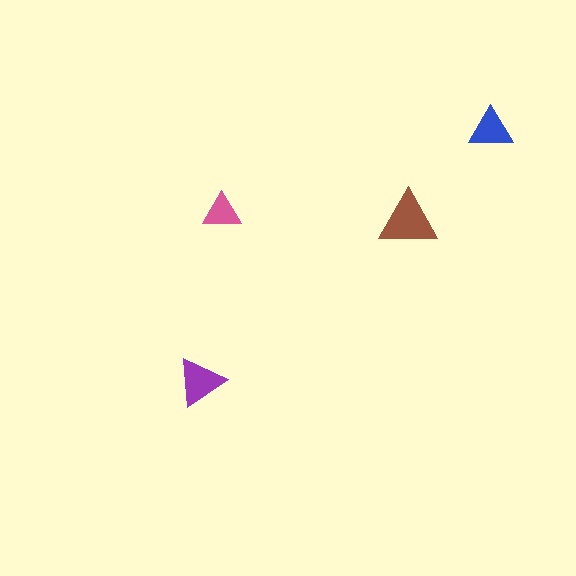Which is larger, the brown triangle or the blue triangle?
The brown one.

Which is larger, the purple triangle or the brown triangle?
The brown one.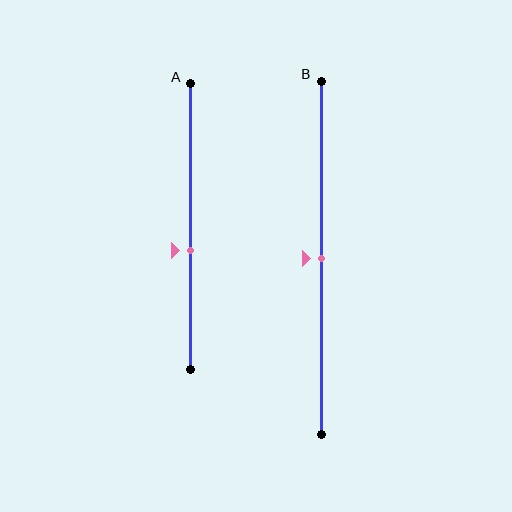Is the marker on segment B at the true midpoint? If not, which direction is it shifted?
Yes, the marker on segment B is at the true midpoint.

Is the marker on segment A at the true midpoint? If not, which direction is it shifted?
No, the marker on segment A is shifted downward by about 8% of the segment length.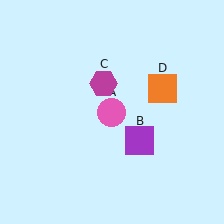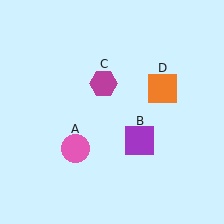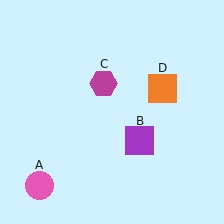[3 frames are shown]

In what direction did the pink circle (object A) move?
The pink circle (object A) moved down and to the left.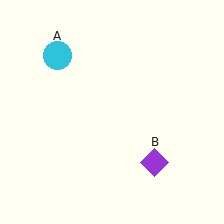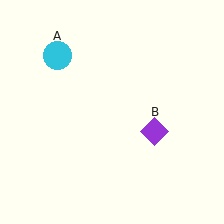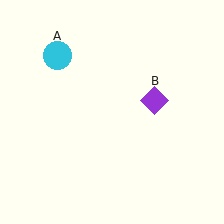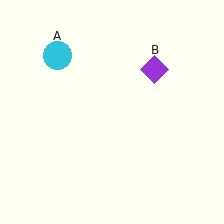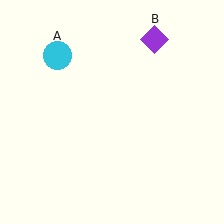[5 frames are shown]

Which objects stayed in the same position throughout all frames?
Cyan circle (object A) remained stationary.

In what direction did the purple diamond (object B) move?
The purple diamond (object B) moved up.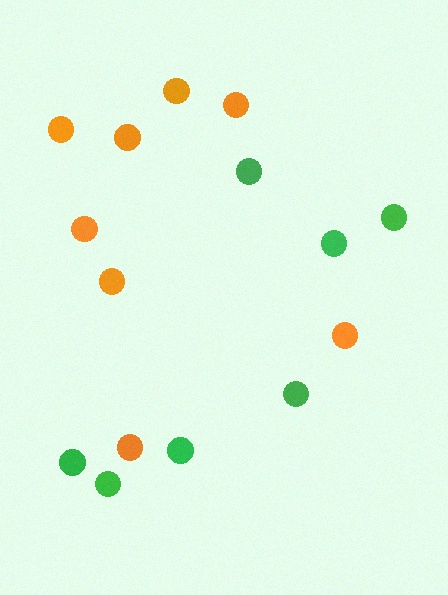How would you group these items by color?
There are 2 groups: one group of orange circles (8) and one group of green circles (7).